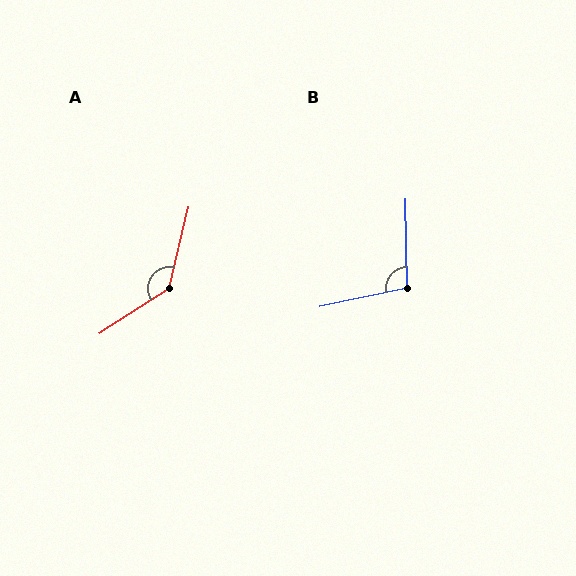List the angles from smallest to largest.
B (101°), A (136°).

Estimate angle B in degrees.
Approximately 101 degrees.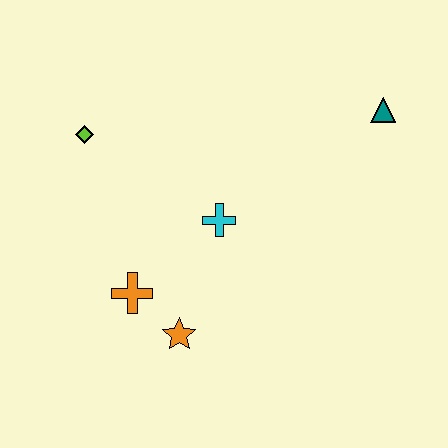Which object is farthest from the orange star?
The teal triangle is farthest from the orange star.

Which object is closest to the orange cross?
The orange star is closest to the orange cross.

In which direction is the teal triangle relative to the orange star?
The teal triangle is above the orange star.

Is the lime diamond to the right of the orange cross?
No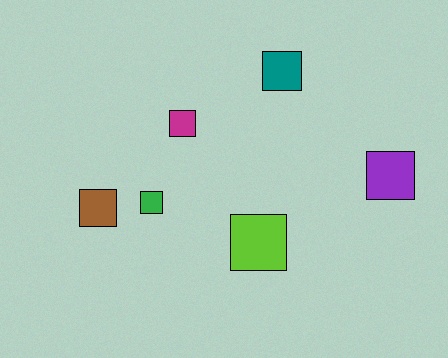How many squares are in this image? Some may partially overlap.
There are 6 squares.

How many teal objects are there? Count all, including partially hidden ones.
There is 1 teal object.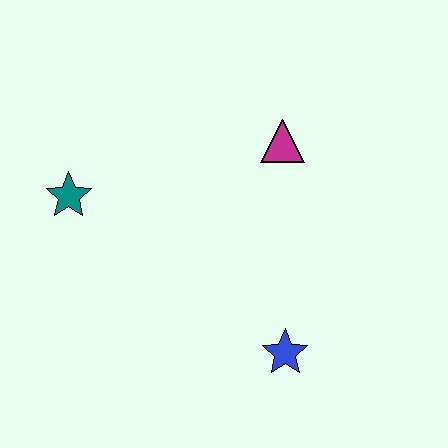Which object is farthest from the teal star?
The blue star is farthest from the teal star.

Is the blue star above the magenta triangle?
No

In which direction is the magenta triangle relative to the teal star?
The magenta triangle is to the right of the teal star.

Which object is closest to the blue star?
The magenta triangle is closest to the blue star.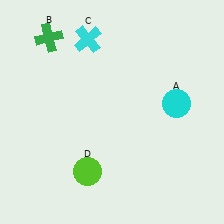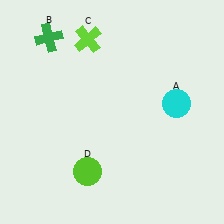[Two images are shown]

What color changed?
The cross (C) changed from cyan in Image 1 to lime in Image 2.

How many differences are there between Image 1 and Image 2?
There is 1 difference between the two images.